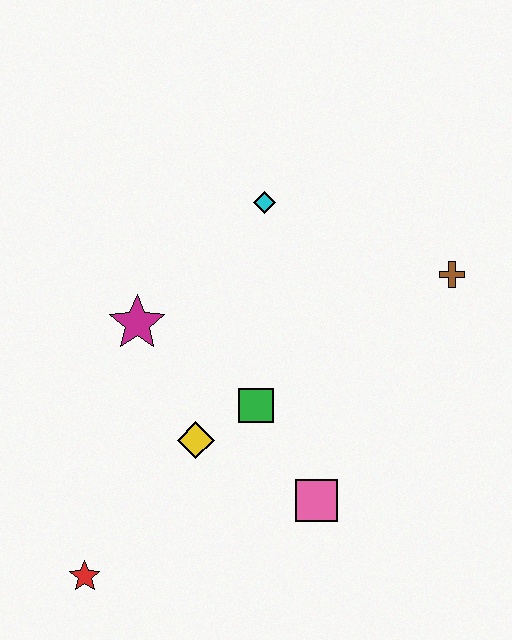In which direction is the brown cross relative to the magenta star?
The brown cross is to the right of the magenta star.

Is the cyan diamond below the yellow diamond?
No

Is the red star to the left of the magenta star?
Yes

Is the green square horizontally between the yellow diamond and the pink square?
Yes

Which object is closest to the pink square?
The green square is closest to the pink square.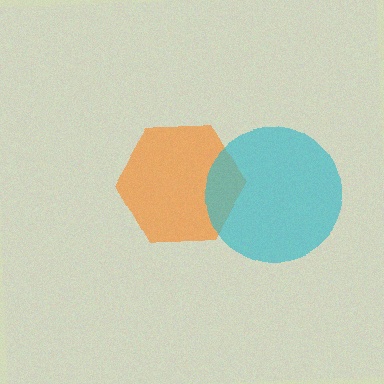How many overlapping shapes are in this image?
There are 2 overlapping shapes in the image.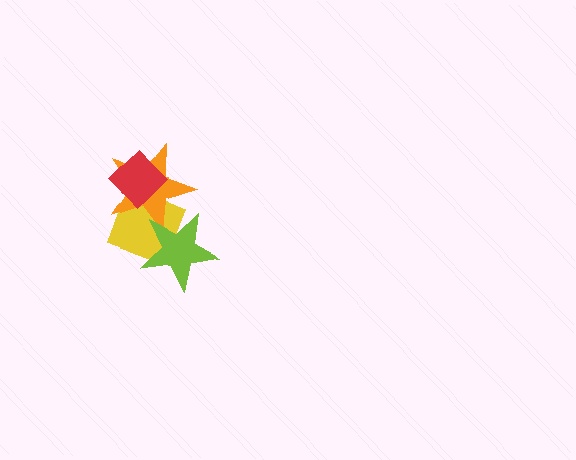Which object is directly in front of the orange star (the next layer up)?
The lime star is directly in front of the orange star.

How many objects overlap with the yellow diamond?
3 objects overlap with the yellow diamond.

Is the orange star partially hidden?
Yes, it is partially covered by another shape.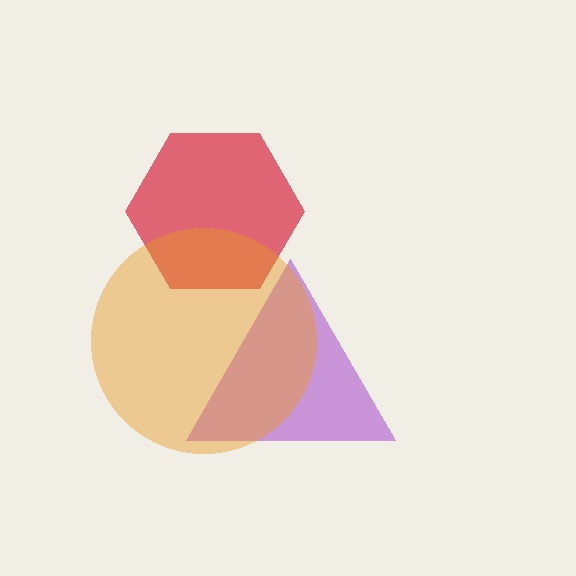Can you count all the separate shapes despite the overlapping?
Yes, there are 3 separate shapes.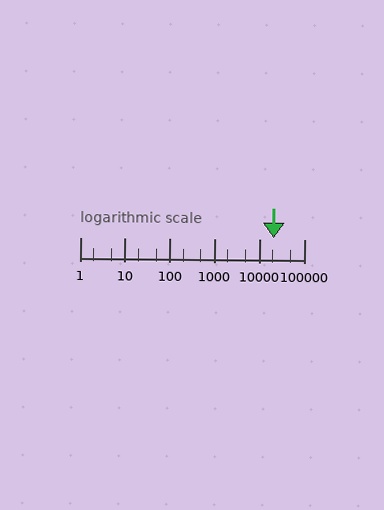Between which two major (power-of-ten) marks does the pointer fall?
The pointer is between 10000 and 100000.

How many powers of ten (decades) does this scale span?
The scale spans 5 decades, from 1 to 100000.